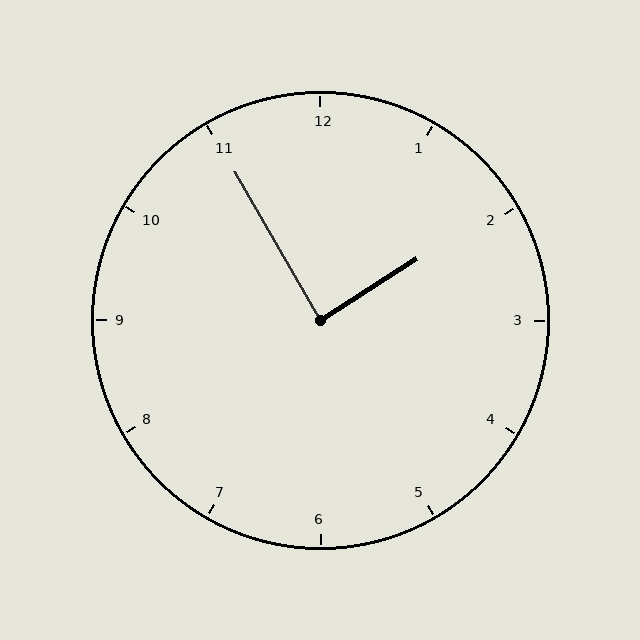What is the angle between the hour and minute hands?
Approximately 88 degrees.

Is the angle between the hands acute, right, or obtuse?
It is right.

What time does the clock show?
1:55.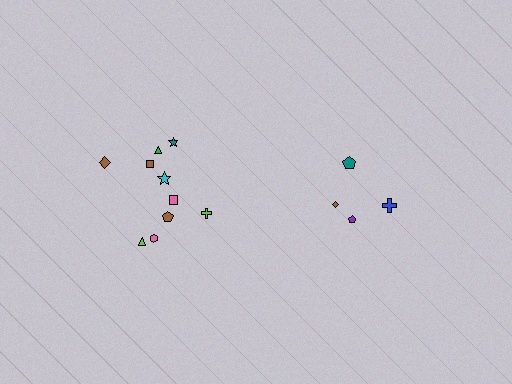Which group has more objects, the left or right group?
The left group.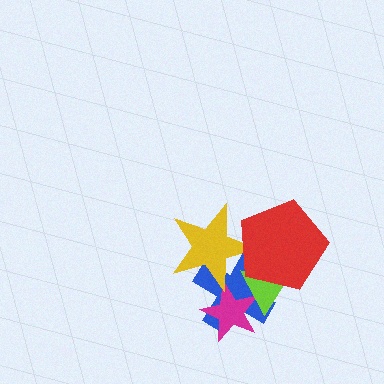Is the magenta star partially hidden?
Yes, it is partially covered by another shape.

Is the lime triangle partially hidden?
Yes, it is partially covered by another shape.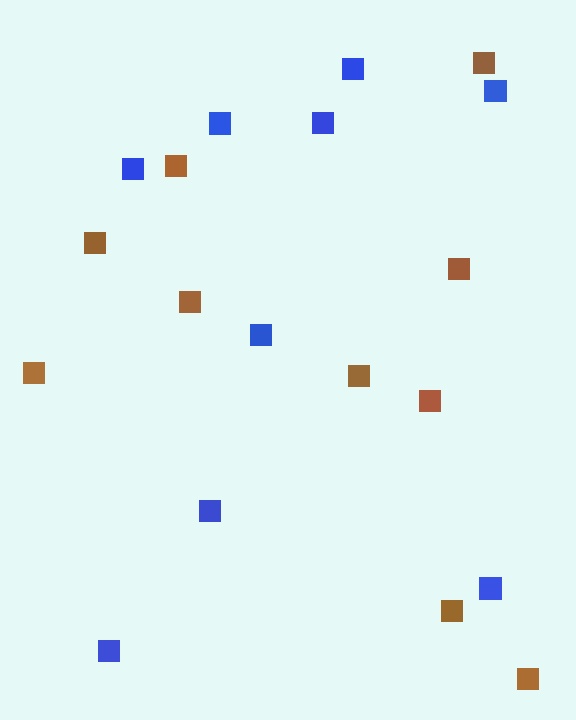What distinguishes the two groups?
There are 2 groups: one group of blue squares (9) and one group of brown squares (10).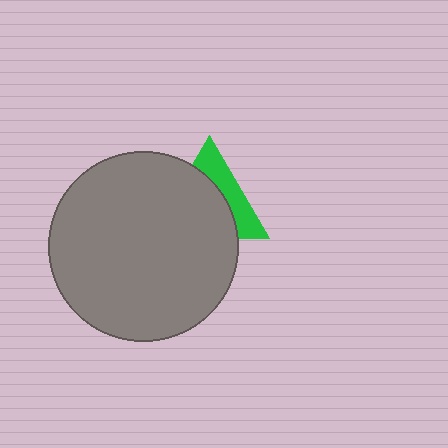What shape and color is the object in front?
The object in front is a gray circle.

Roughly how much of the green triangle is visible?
A small part of it is visible (roughly 37%).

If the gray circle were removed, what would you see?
You would see the complete green triangle.